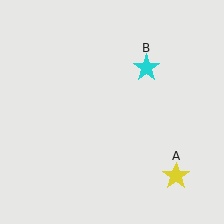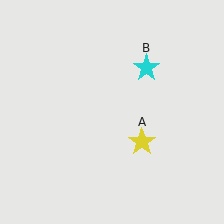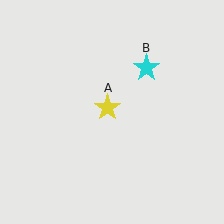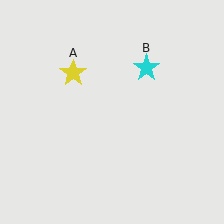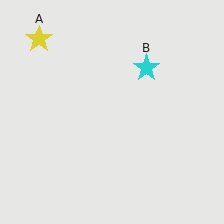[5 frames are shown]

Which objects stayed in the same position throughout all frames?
Cyan star (object B) remained stationary.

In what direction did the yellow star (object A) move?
The yellow star (object A) moved up and to the left.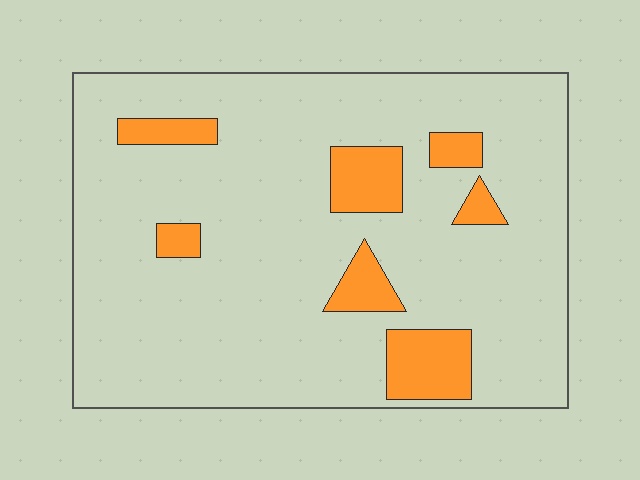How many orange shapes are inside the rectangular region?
7.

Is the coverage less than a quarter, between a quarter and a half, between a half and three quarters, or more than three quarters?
Less than a quarter.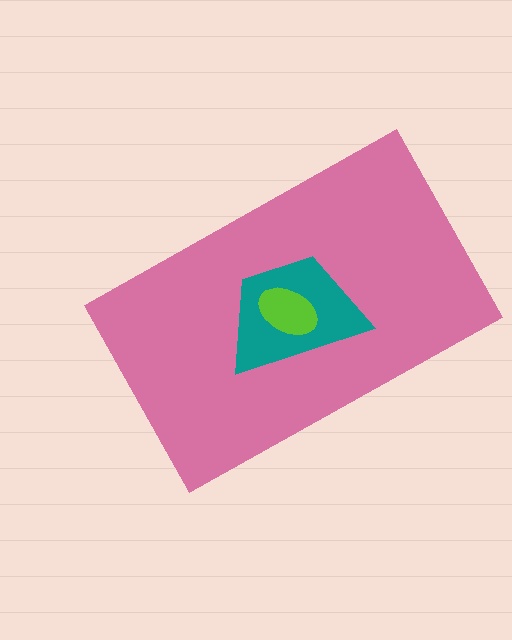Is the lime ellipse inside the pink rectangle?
Yes.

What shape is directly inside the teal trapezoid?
The lime ellipse.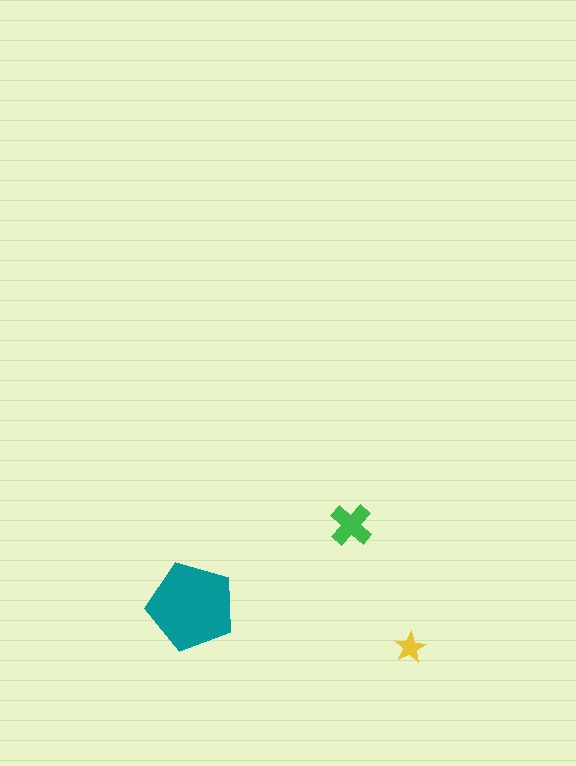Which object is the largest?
The teal pentagon.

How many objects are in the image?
There are 3 objects in the image.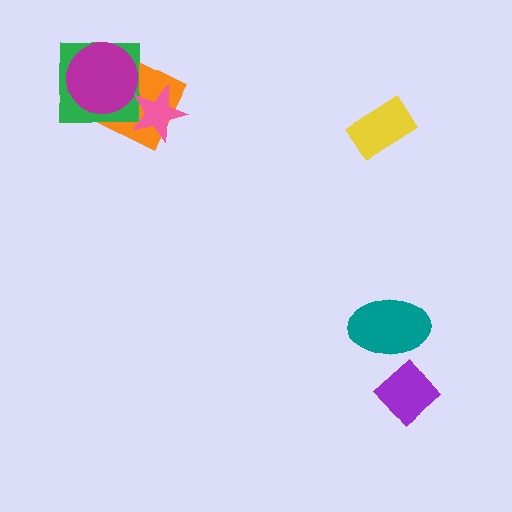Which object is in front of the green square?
The magenta circle is in front of the green square.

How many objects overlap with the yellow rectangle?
0 objects overlap with the yellow rectangle.